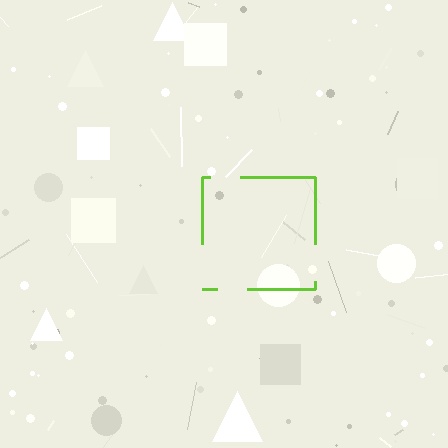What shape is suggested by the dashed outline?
The dashed outline suggests a square.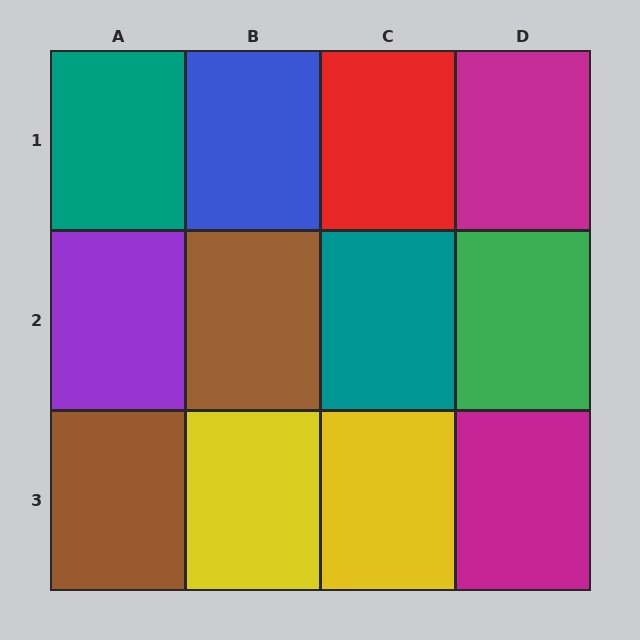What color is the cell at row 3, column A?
Brown.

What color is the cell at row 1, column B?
Blue.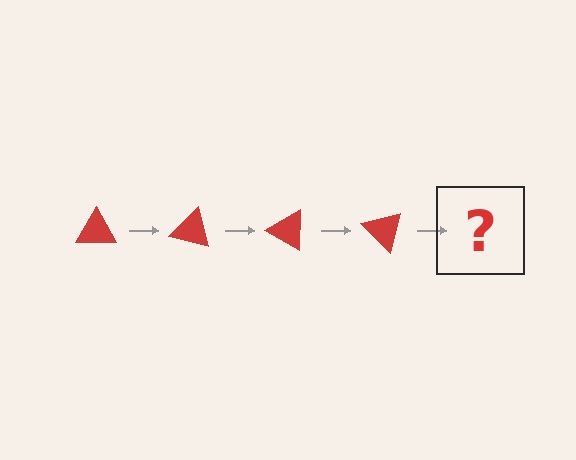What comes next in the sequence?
The next element should be a red triangle rotated 60 degrees.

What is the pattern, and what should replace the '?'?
The pattern is that the triangle rotates 15 degrees each step. The '?' should be a red triangle rotated 60 degrees.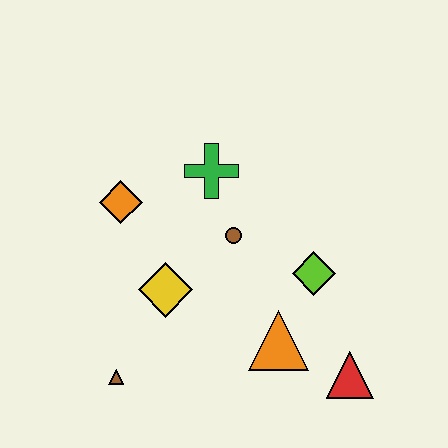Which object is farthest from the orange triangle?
The orange diamond is farthest from the orange triangle.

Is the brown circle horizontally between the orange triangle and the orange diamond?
Yes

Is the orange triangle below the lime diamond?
Yes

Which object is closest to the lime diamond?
The orange triangle is closest to the lime diamond.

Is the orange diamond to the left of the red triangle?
Yes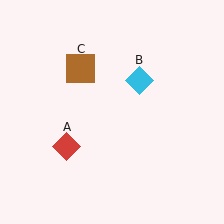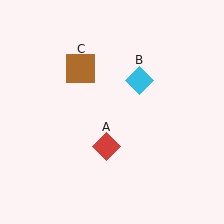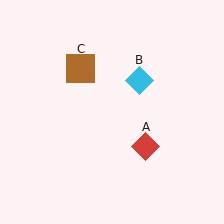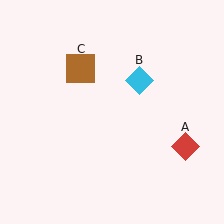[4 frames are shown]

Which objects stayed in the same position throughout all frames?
Cyan diamond (object B) and brown square (object C) remained stationary.